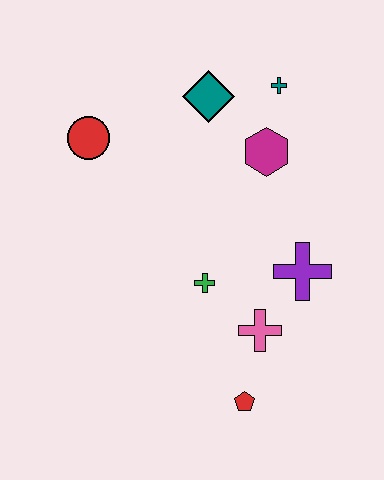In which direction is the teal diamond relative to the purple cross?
The teal diamond is above the purple cross.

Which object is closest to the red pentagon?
The pink cross is closest to the red pentagon.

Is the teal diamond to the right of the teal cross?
No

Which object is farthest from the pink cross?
The red circle is farthest from the pink cross.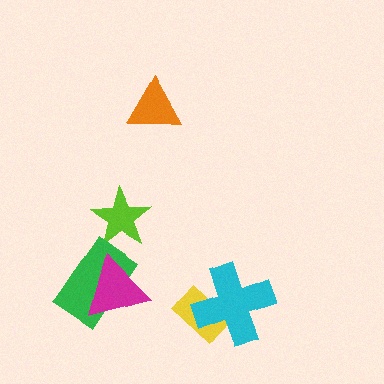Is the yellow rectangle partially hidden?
Yes, it is partially covered by another shape.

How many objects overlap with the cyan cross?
1 object overlaps with the cyan cross.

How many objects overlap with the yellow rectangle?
1 object overlaps with the yellow rectangle.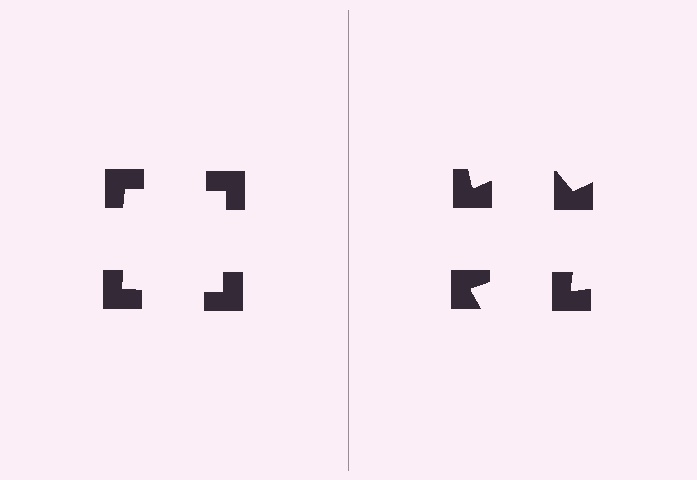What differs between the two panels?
The notched squares are positioned identically on both sides; only the wedge orientations differ. On the left they align to a square; on the right they are misaligned.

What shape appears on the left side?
An illusory square.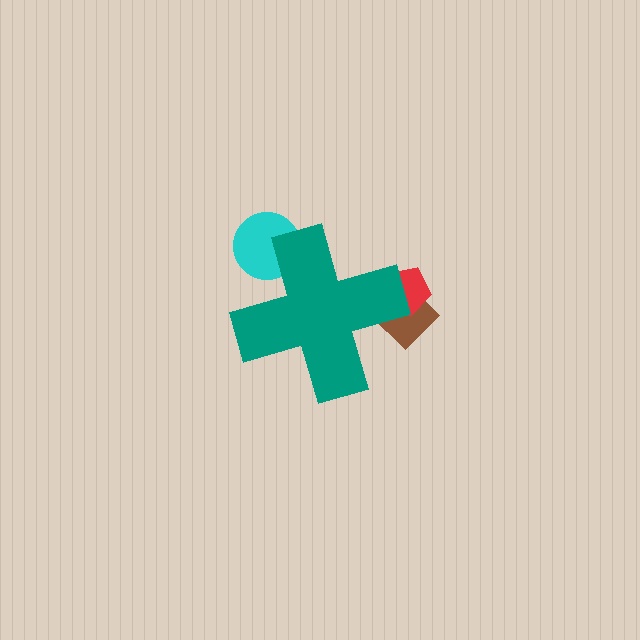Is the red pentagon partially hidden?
Yes, the red pentagon is partially hidden behind the teal cross.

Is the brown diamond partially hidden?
Yes, the brown diamond is partially hidden behind the teal cross.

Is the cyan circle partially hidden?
Yes, the cyan circle is partially hidden behind the teal cross.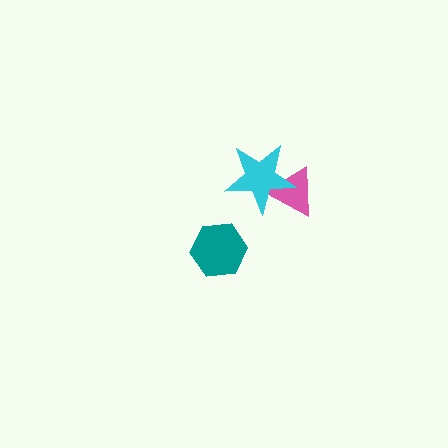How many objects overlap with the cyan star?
1 object overlaps with the cyan star.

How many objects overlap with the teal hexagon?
0 objects overlap with the teal hexagon.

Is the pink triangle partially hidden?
Yes, it is partially covered by another shape.